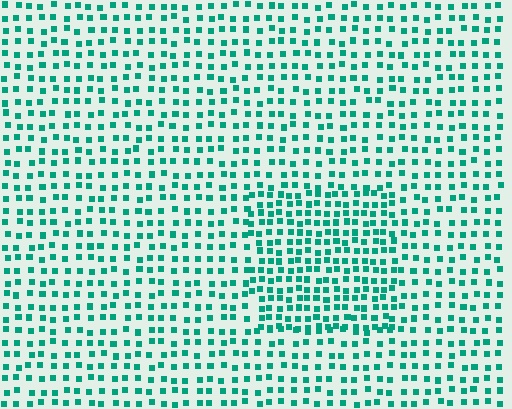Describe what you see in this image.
The image contains small teal elements arranged at two different densities. A rectangle-shaped region is visible where the elements are more densely packed than the surrounding area.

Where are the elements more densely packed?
The elements are more densely packed inside the rectangle boundary.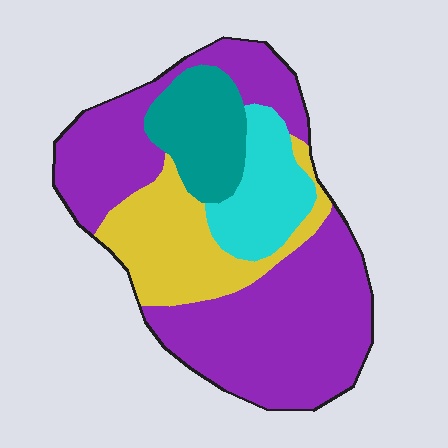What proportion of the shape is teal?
Teal takes up less than a quarter of the shape.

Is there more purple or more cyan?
Purple.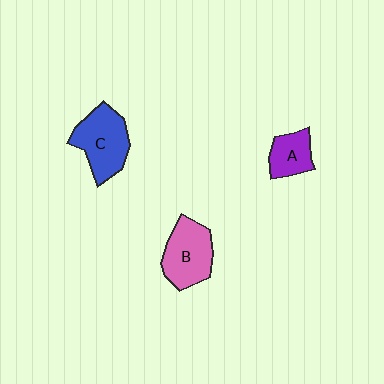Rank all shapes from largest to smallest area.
From largest to smallest: C (blue), B (pink), A (purple).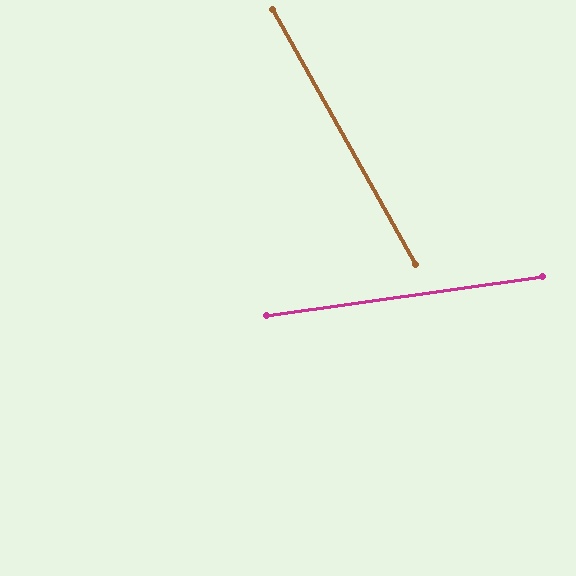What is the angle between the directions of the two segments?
Approximately 69 degrees.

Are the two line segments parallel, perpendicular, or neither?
Neither parallel nor perpendicular — they differ by about 69°.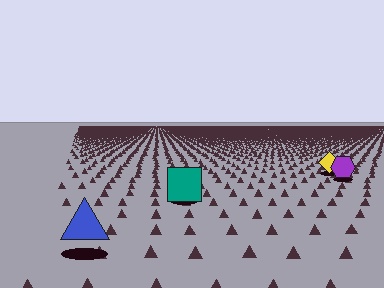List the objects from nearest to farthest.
From nearest to farthest: the blue triangle, the teal square, the purple hexagon, the yellow diamond.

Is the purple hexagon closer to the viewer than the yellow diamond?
Yes. The purple hexagon is closer — you can tell from the texture gradient: the ground texture is coarser near it.